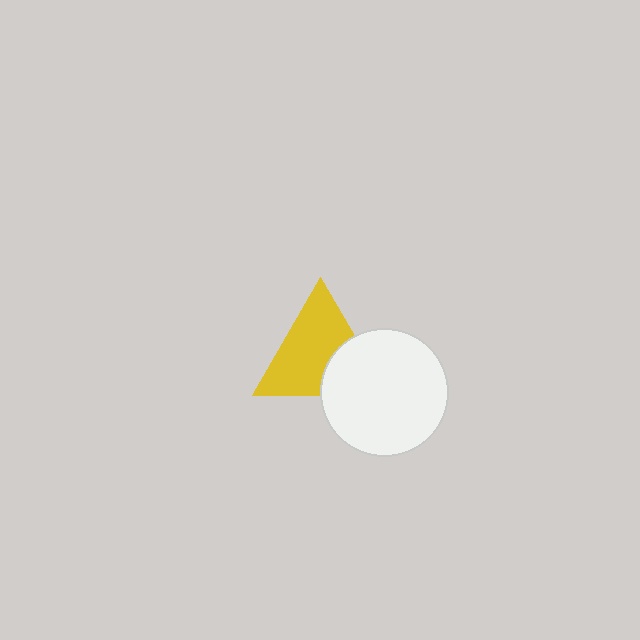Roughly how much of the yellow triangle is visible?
Most of it is visible (roughly 69%).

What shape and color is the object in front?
The object in front is a white circle.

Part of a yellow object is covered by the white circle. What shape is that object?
It is a triangle.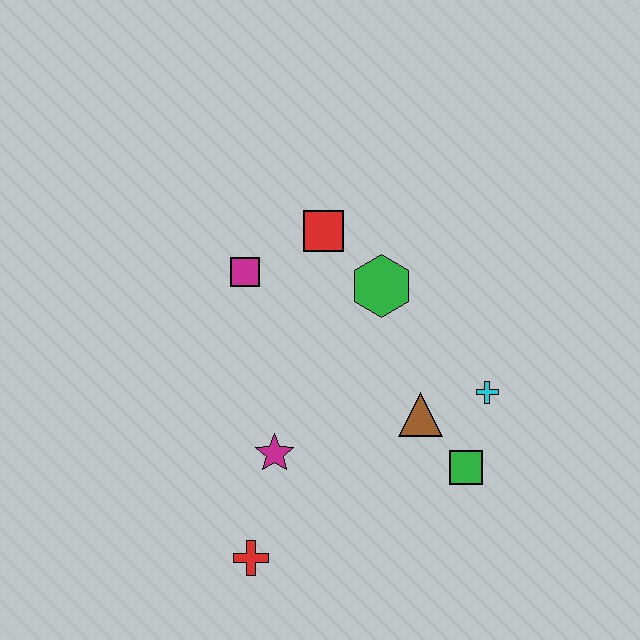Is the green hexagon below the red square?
Yes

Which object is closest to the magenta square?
The red square is closest to the magenta square.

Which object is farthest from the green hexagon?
The red cross is farthest from the green hexagon.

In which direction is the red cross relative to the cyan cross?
The red cross is to the left of the cyan cross.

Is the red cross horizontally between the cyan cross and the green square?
No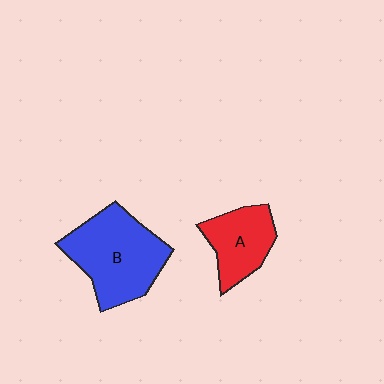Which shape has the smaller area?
Shape A (red).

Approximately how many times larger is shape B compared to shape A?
Approximately 1.7 times.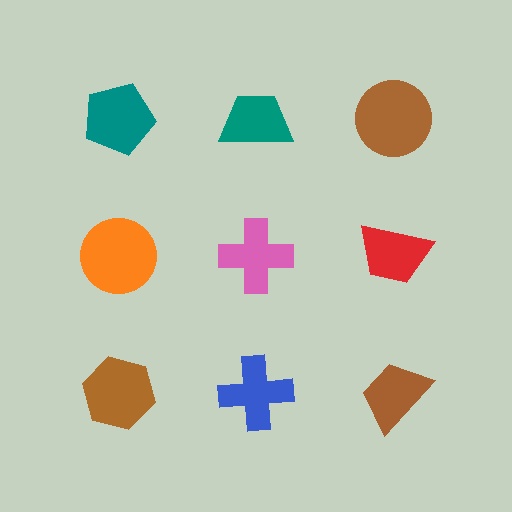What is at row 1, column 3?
A brown circle.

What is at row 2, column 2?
A pink cross.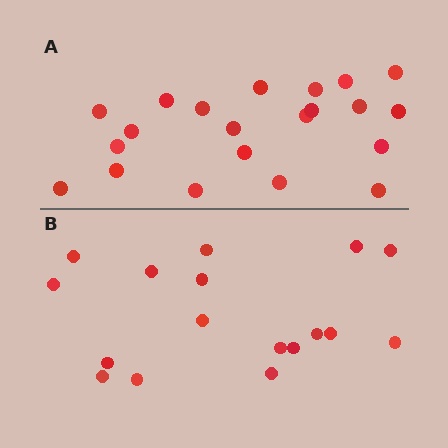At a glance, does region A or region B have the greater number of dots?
Region A (the top region) has more dots.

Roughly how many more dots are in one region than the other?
Region A has about 4 more dots than region B.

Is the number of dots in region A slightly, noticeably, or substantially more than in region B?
Region A has only slightly more — the two regions are fairly close. The ratio is roughly 1.2 to 1.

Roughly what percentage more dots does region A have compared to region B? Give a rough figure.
About 25% more.